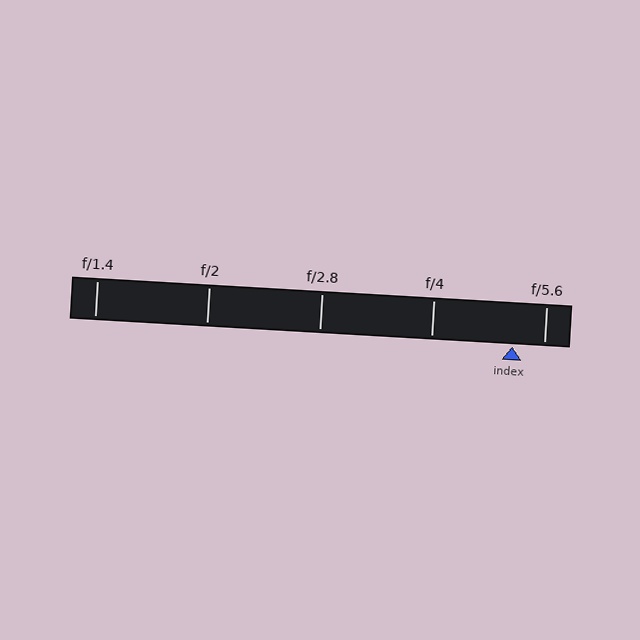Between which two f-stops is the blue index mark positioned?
The index mark is between f/4 and f/5.6.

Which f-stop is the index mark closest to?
The index mark is closest to f/5.6.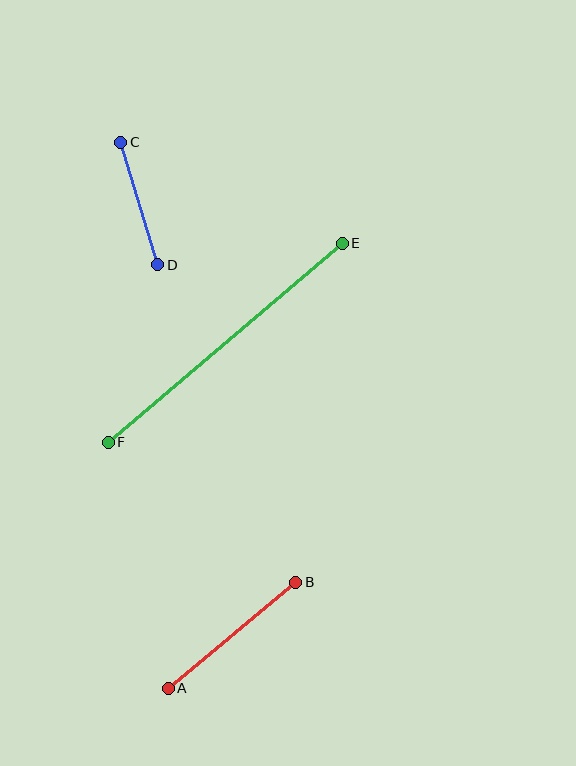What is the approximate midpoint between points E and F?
The midpoint is at approximately (225, 343) pixels.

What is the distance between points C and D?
The distance is approximately 128 pixels.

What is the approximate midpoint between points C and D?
The midpoint is at approximately (139, 203) pixels.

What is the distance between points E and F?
The distance is approximately 307 pixels.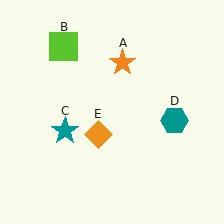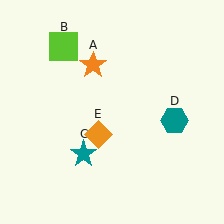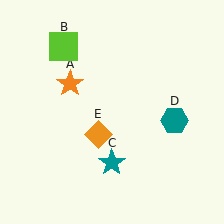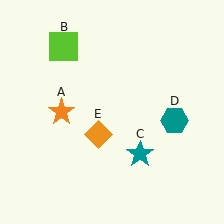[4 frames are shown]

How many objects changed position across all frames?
2 objects changed position: orange star (object A), teal star (object C).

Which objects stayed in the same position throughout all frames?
Lime square (object B) and teal hexagon (object D) and orange diamond (object E) remained stationary.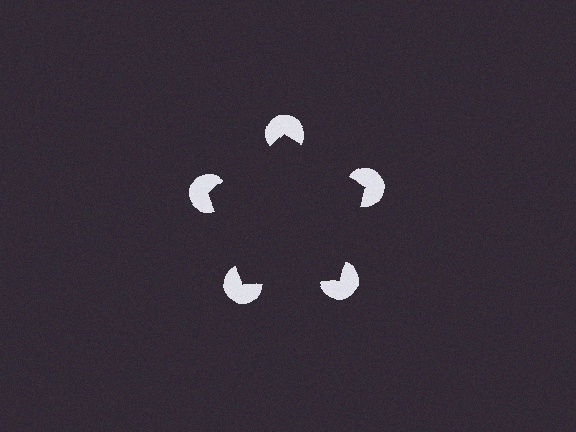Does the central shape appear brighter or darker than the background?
It typically appears slightly darker than the background, even though no actual brightness change is drawn.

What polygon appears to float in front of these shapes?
An illusory pentagon — its edges are inferred from the aligned wedge cuts in the pac-man discs, not physically drawn.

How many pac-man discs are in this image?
There are 5 — one at each vertex of the illusory pentagon.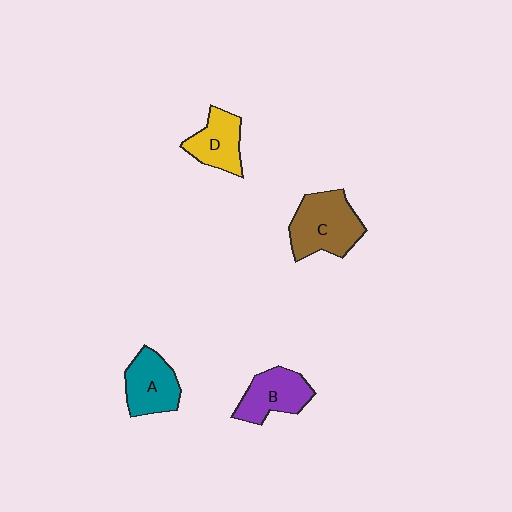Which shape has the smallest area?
Shape D (yellow).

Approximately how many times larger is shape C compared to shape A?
Approximately 1.3 times.